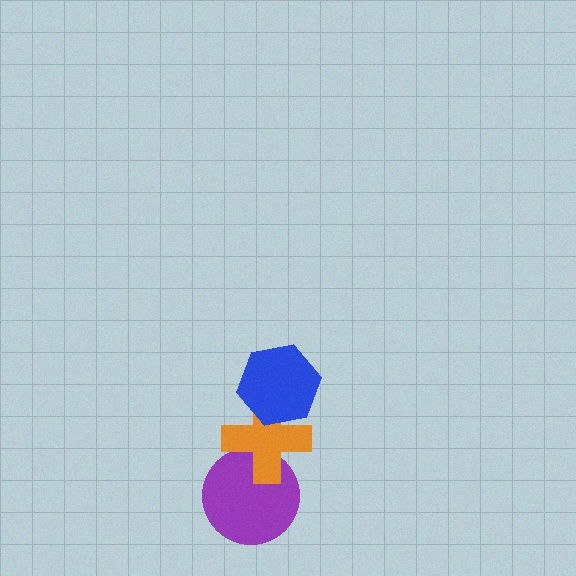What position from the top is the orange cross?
The orange cross is 2nd from the top.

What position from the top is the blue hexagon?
The blue hexagon is 1st from the top.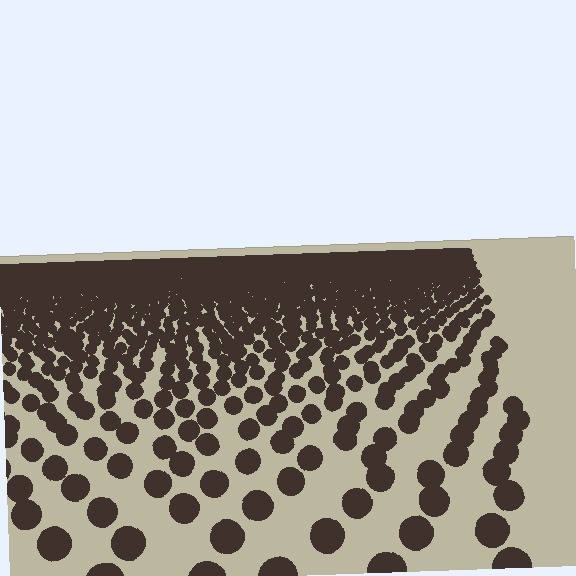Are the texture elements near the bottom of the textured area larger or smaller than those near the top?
Larger. Near the bottom, elements are closer to the viewer and appear at a bigger on-screen size.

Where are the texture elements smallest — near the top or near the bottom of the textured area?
Near the top.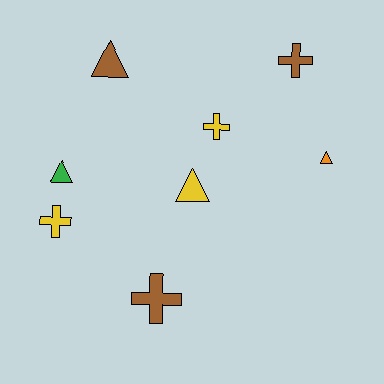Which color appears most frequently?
Brown, with 3 objects.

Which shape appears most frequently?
Cross, with 4 objects.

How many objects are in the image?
There are 8 objects.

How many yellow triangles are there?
There is 1 yellow triangle.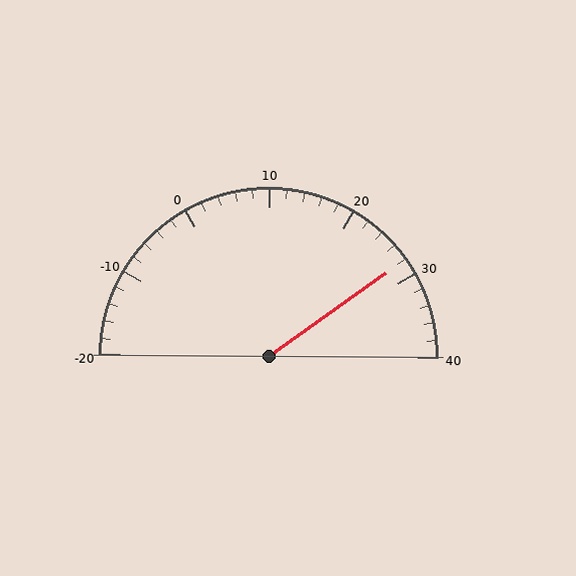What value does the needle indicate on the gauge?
The needle indicates approximately 28.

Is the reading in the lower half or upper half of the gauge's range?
The reading is in the upper half of the range (-20 to 40).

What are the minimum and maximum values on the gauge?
The gauge ranges from -20 to 40.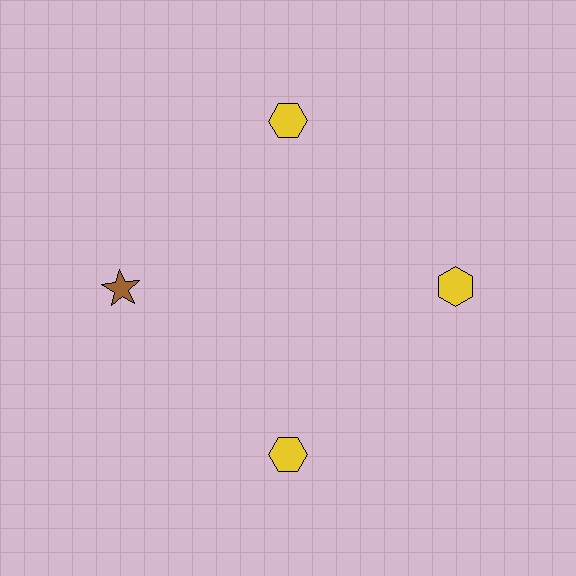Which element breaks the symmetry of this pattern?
The brown star at roughly the 9 o'clock position breaks the symmetry. All other shapes are yellow hexagons.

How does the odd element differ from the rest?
It differs in both color (brown instead of yellow) and shape (star instead of hexagon).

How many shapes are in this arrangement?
There are 4 shapes arranged in a ring pattern.